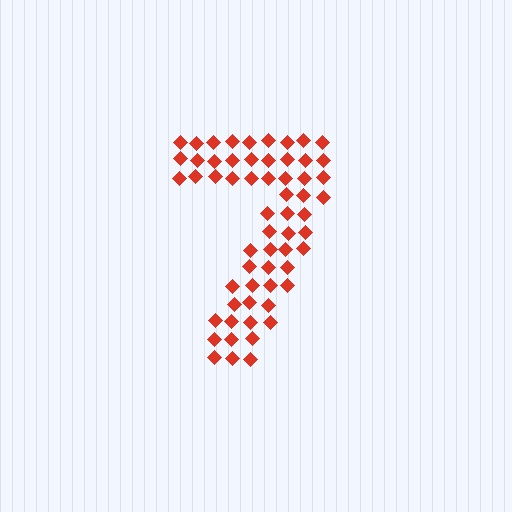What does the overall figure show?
The overall figure shows the digit 7.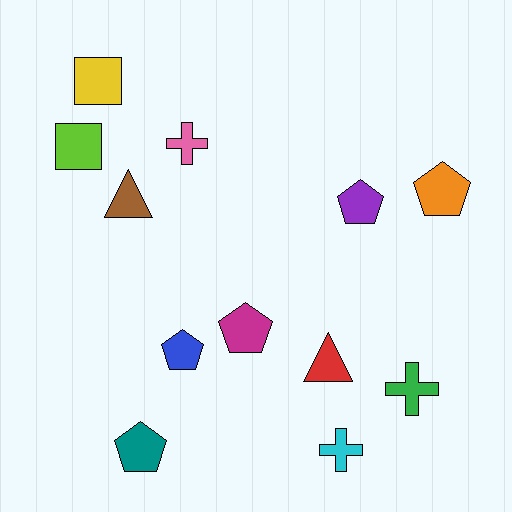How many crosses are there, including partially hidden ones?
There are 3 crosses.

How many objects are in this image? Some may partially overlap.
There are 12 objects.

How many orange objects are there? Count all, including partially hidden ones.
There is 1 orange object.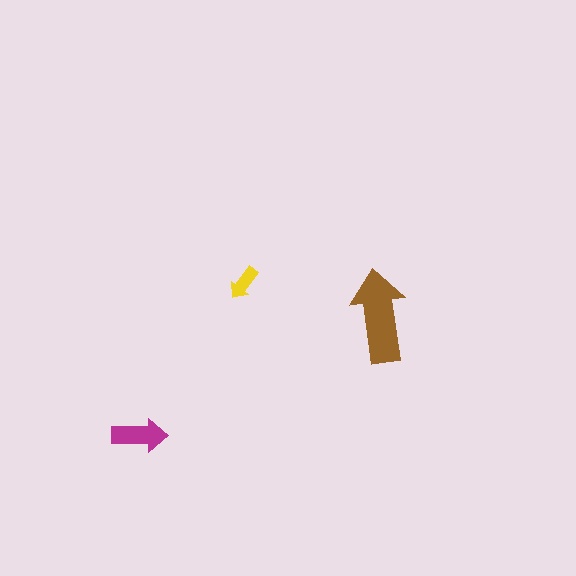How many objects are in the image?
There are 3 objects in the image.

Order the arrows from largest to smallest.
the brown one, the magenta one, the yellow one.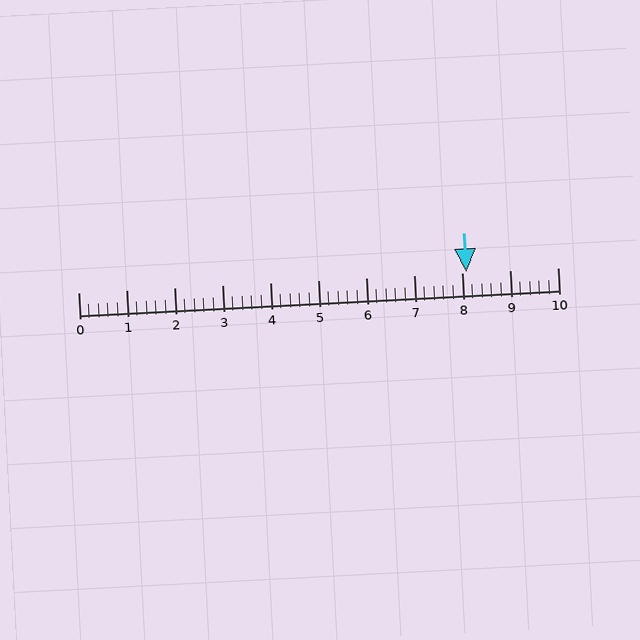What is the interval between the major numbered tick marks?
The major tick marks are spaced 1 units apart.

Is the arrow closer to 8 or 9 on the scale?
The arrow is closer to 8.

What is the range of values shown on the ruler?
The ruler shows values from 0 to 10.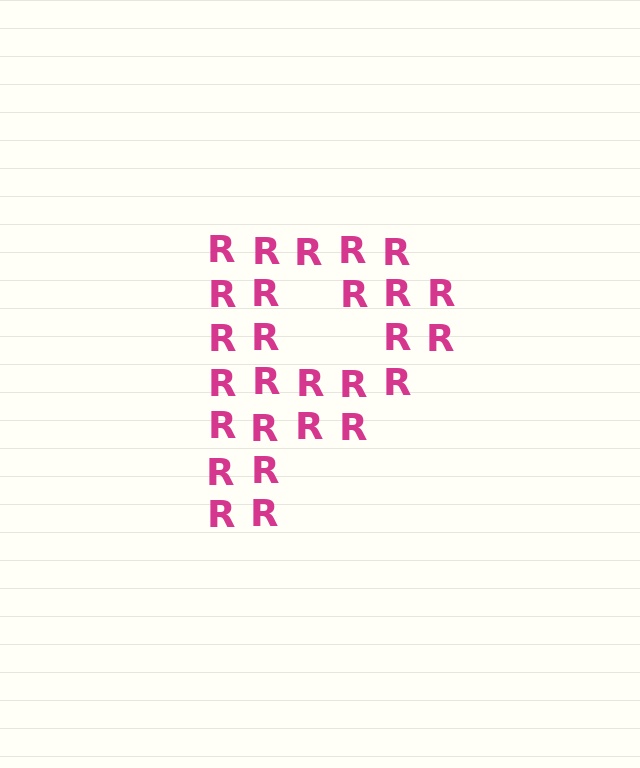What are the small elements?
The small elements are letter R's.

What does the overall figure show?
The overall figure shows the letter P.